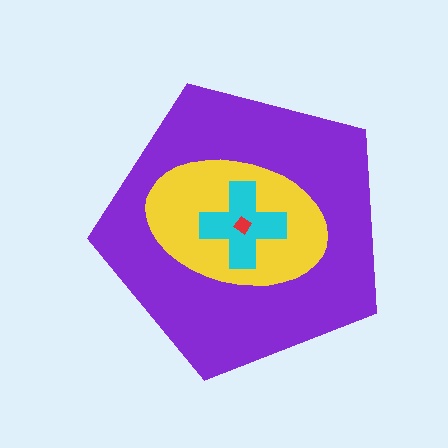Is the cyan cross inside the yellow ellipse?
Yes.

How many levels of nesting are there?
4.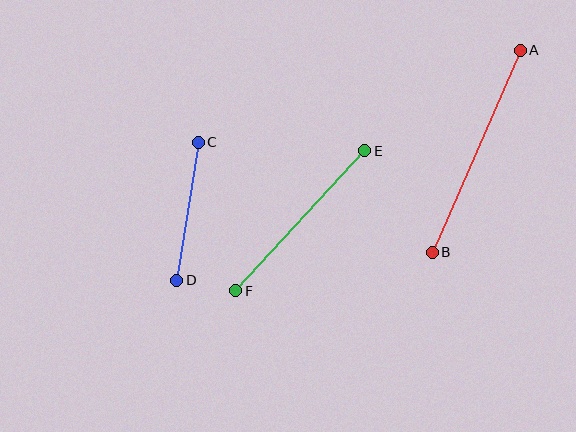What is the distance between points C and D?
The distance is approximately 139 pixels.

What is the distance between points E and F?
The distance is approximately 191 pixels.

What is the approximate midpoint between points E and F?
The midpoint is at approximately (300, 221) pixels.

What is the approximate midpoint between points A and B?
The midpoint is at approximately (476, 151) pixels.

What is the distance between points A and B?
The distance is approximately 220 pixels.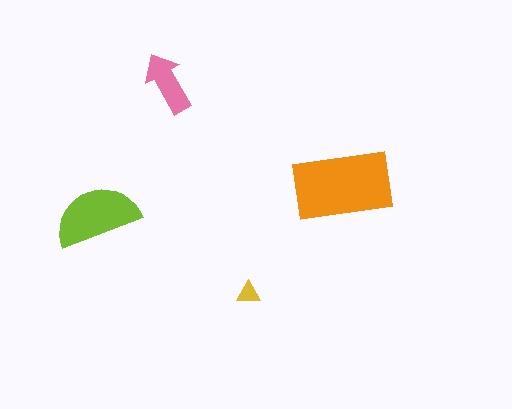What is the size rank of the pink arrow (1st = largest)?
3rd.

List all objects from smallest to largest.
The yellow triangle, the pink arrow, the lime semicircle, the orange rectangle.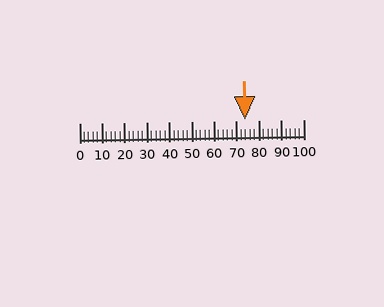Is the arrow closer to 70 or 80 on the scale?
The arrow is closer to 70.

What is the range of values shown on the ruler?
The ruler shows values from 0 to 100.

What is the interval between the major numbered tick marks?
The major tick marks are spaced 10 units apart.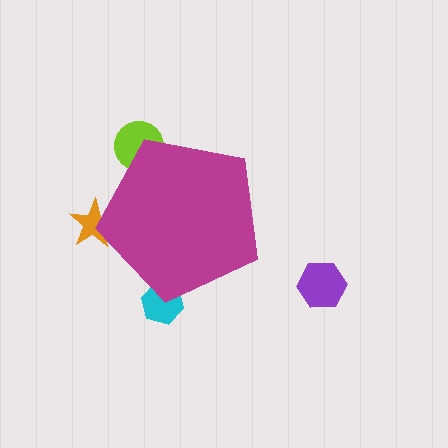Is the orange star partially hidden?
Yes, the orange star is partially hidden behind the magenta pentagon.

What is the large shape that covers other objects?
A magenta pentagon.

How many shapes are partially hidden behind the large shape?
3 shapes are partially hidden.